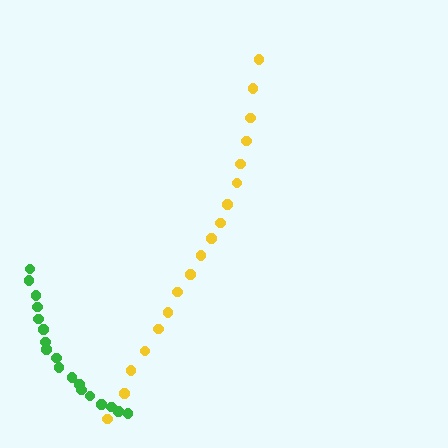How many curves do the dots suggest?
There are 2 distinct paths.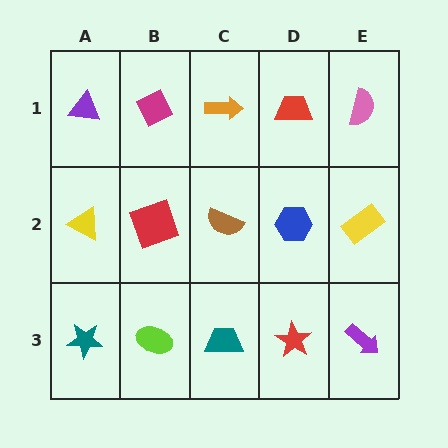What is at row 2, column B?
A red square.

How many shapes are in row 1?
5 shapes.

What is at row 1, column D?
A red trapezoid.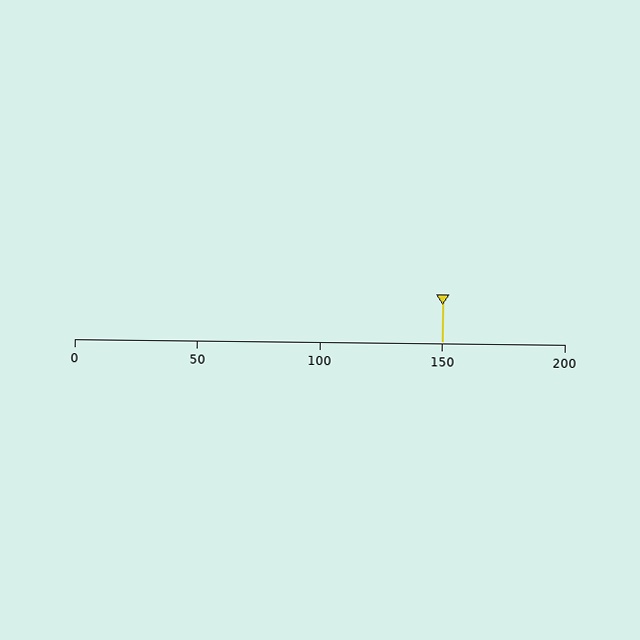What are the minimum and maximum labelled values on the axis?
The axis runs from 0 to 200.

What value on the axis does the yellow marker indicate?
The marker indicates approximately 150.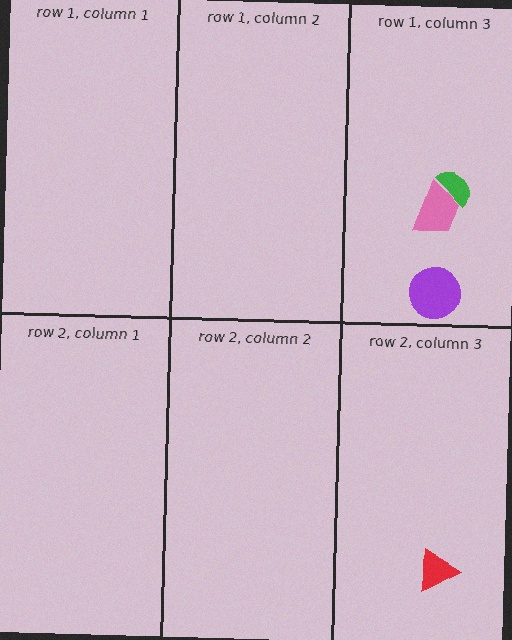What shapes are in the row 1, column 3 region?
The pink trapezoid, the green semicircle, the purple circle.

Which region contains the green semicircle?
The row 1, column 3 region.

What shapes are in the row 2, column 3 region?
The red triangle.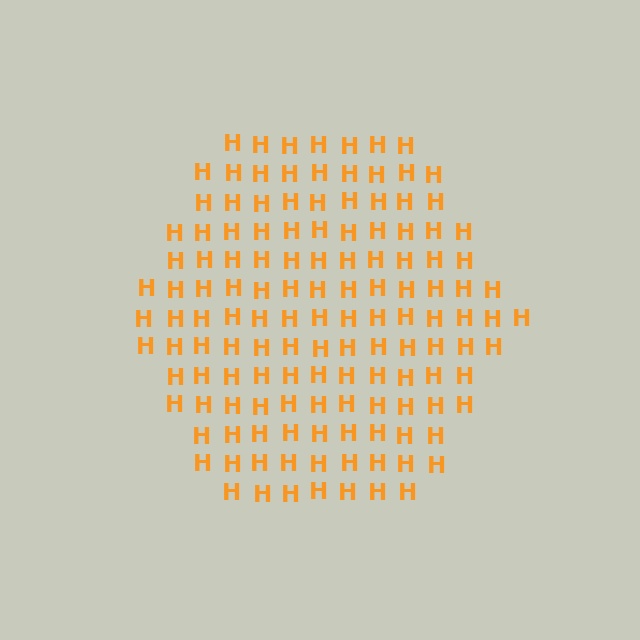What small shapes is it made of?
It is made of small letter H's.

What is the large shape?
The large shape is a hexagon.